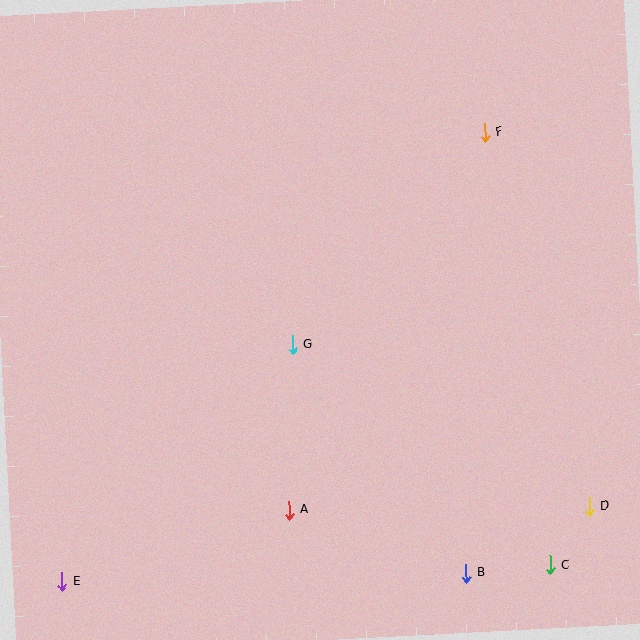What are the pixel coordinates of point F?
Point F is at (485, 133).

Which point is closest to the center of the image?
Point G at (292, 345) is closest to the center.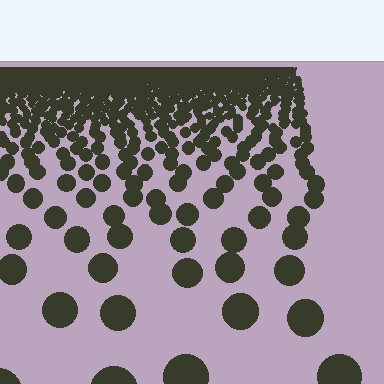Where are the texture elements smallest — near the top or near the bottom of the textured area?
Near the top.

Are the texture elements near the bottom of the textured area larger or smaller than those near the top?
Larger. Near the bottom, elements are closer to the viewer and appear at a bigger on-screen size.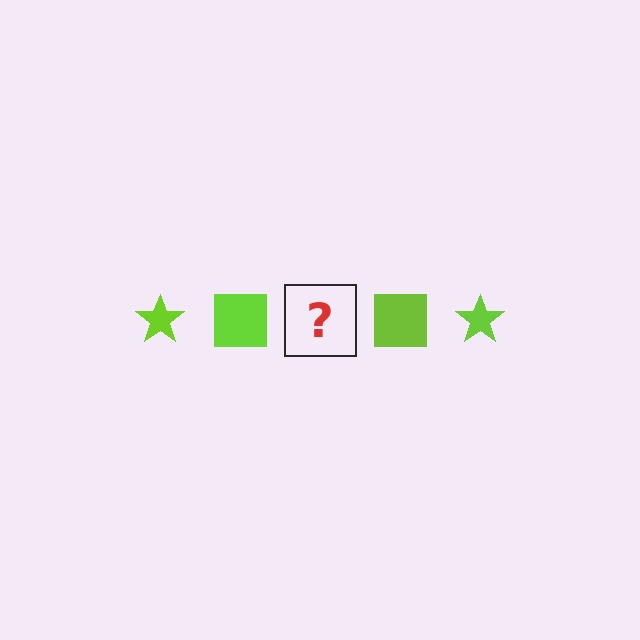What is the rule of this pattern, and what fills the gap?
The rule is that the pattern cycles through star, square shapes in lime. The gap should be filled with a lime star.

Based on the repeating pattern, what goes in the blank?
The blank should be a lime star.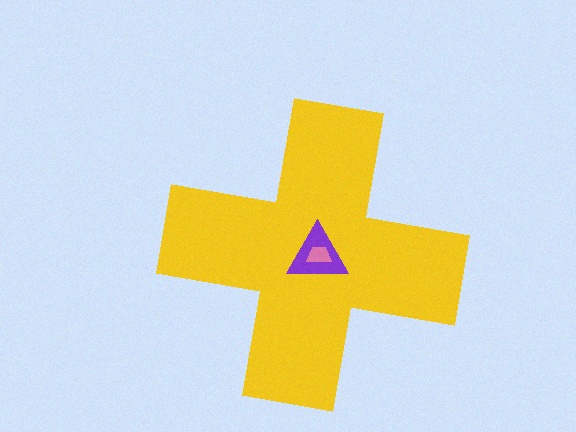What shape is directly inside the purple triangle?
The pink trapezoid.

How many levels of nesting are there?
3.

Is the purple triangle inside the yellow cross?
Yes.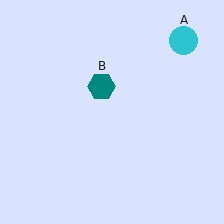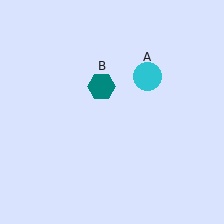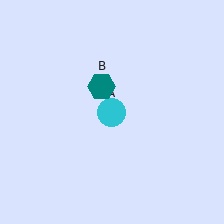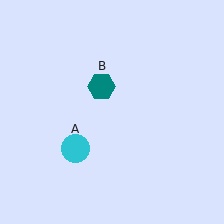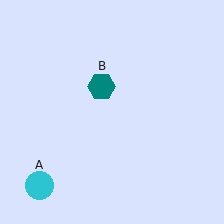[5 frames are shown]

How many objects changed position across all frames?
1 object changed position: cyan circle (object A).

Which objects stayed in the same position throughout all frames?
Teal hexagon (object B) remained stationary.